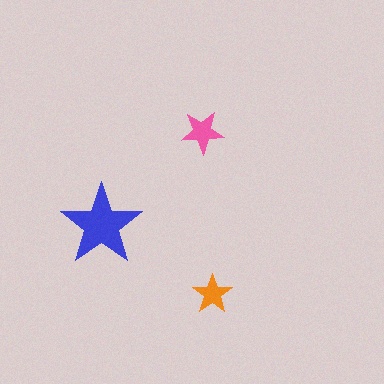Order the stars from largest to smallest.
the blue one, the pink one, the orange one.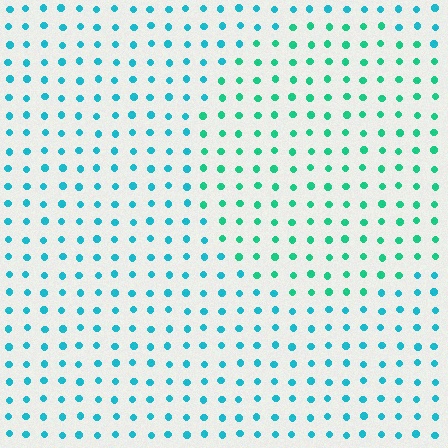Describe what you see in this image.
The image is filled with small cyan elements in a uniform arrangement. A circle-shaped region is visible where the elements are tinted to a slightly different hue, forming a subtle color boundary.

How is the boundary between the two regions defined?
The boundary is defined purely by a slight shift in hue (about 30 degrees). Spacing, size, and orientation are identical on both sides.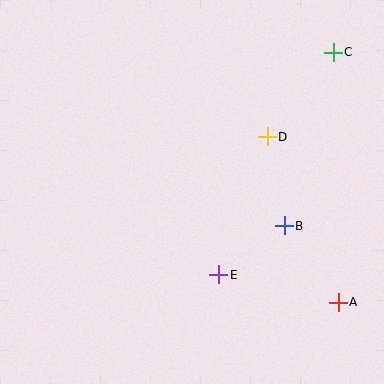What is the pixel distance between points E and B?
The distance between E and B is 81 pixels.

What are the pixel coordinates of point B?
Point B is at (284, 226).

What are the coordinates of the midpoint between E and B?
The midpoint between E and B is at (252, 250).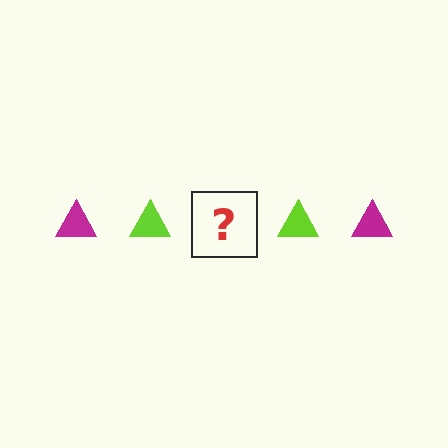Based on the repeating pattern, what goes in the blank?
The blank should be a magenta triangle.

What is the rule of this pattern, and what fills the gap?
The rule is that the pattern cycles through magenta, lime triangles. The gap should be filled with a magenta triangle.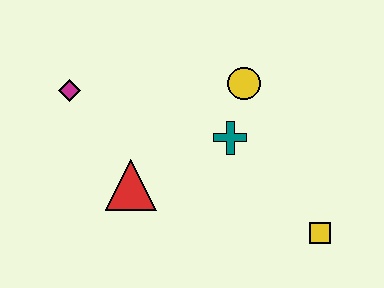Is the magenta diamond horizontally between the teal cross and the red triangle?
No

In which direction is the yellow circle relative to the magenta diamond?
The yellow circle is to the right of the magenta diamond.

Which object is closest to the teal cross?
The yellow circle is closest to the teal cross.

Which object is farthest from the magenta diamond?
The yellow square is farthest from the magenta diamond.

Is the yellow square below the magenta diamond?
Yes